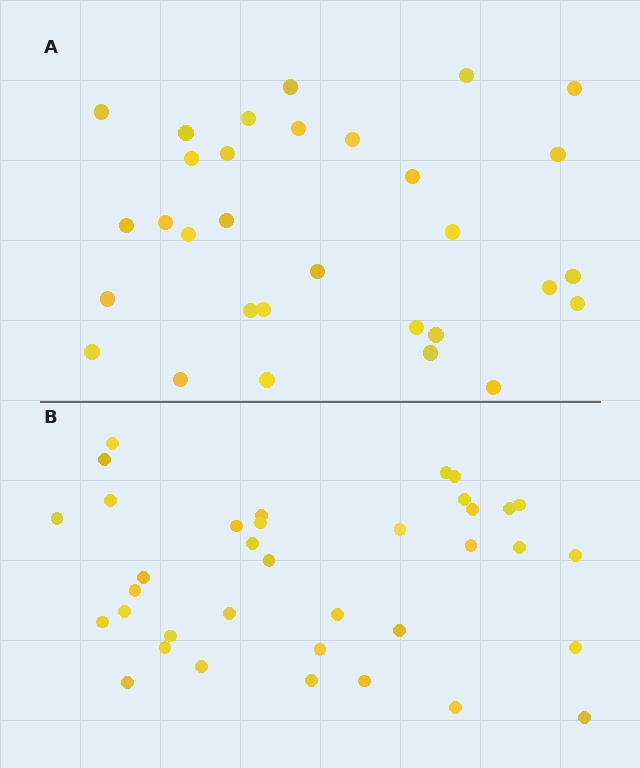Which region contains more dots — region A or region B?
Region B (the bottom region) has more dots.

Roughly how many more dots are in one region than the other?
Region B has about 5 more dots than region A.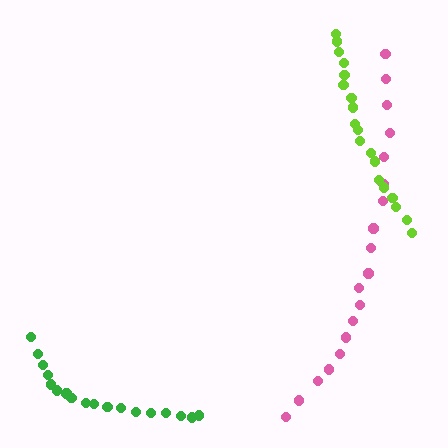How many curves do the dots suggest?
There are 3 distinct paths.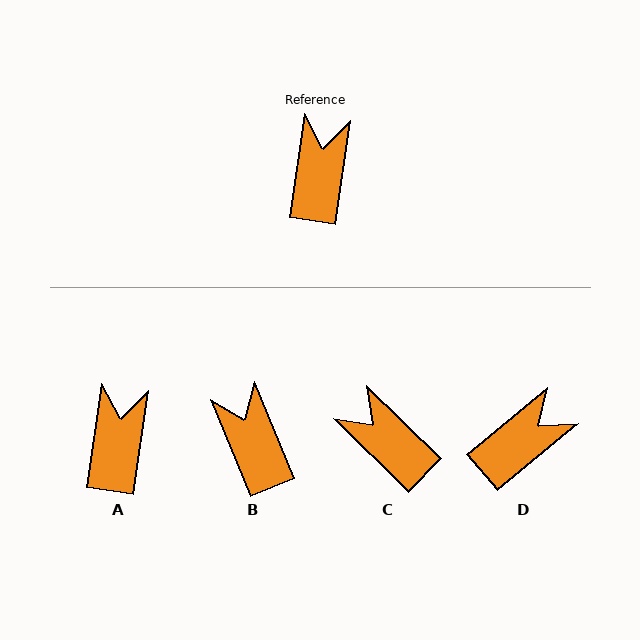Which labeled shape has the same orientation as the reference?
A.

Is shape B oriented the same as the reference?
No, it is off by about 31 degrees.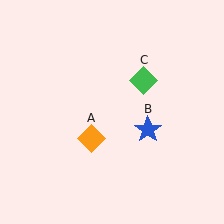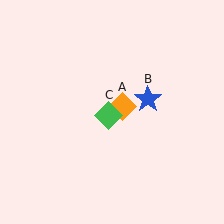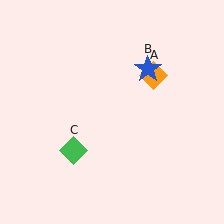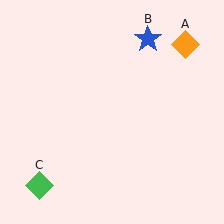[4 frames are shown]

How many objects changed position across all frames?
3 objects changed position: orange diamond (object A), blue star (object B), green diamond (object C).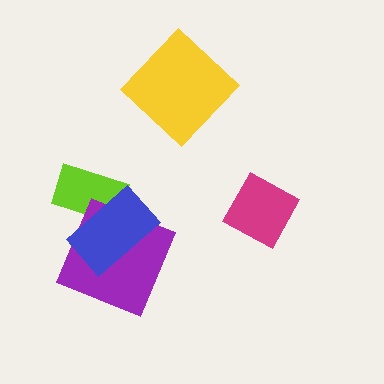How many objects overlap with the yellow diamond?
0 objects overlap with the yellow diamond.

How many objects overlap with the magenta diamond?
0 objects overlap with the magenta diamond.